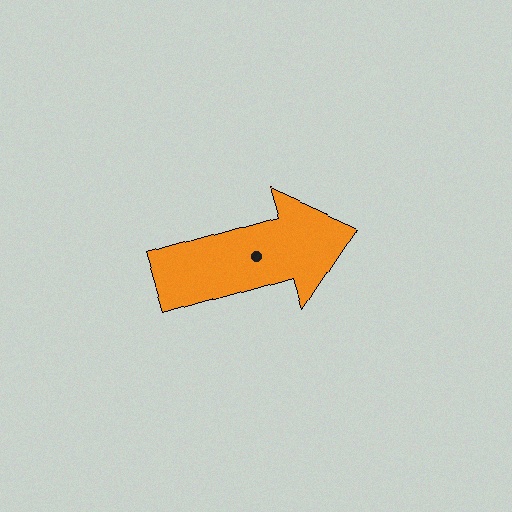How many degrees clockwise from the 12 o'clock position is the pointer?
Approximately 74 degrees.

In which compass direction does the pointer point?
East.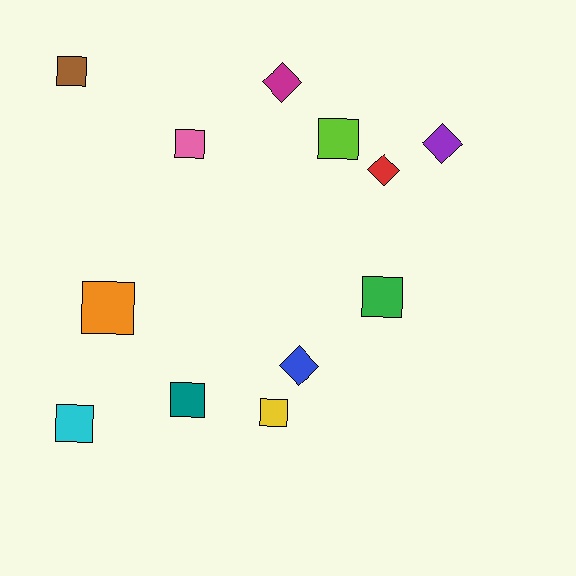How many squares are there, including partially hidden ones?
There are 8 squares.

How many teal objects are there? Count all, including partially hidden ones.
There is 1 teal object.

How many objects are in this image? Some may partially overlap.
There are 12 objects.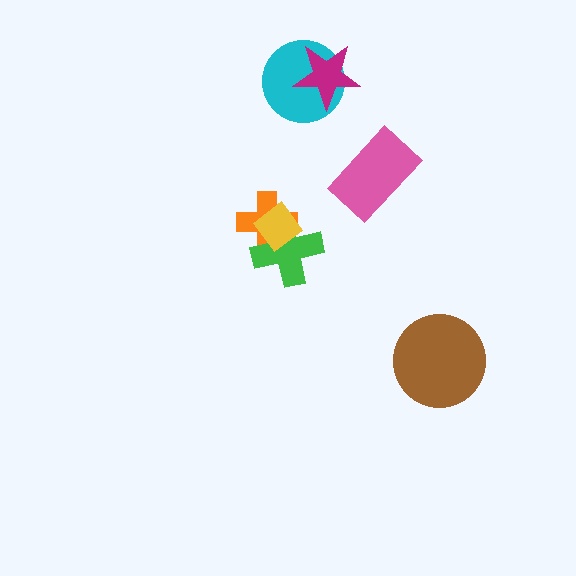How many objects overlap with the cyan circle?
1 object overlaps with the cyan circle.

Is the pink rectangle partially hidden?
No, no other shape covers it.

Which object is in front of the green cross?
The yellow diamond is in front of the green cross.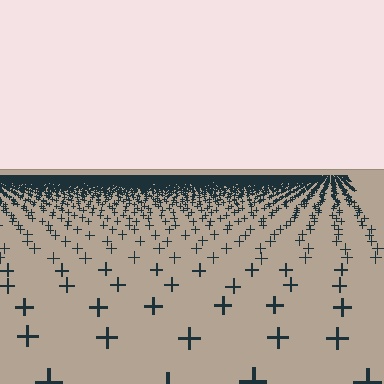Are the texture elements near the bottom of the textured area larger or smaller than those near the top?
Larger. Near the bottom, elements are closer to the viewer and appear at a bigger on-screen size.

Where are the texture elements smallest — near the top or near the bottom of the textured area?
Near the top.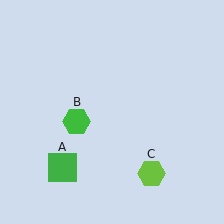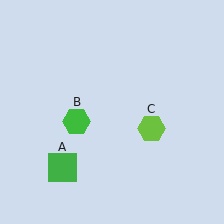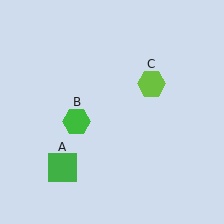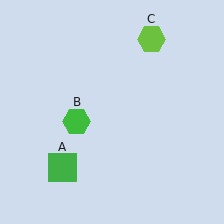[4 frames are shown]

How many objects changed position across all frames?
1 object changed position: lime hexagon (object C).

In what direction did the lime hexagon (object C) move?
The lime hexagon (object C) moved up.